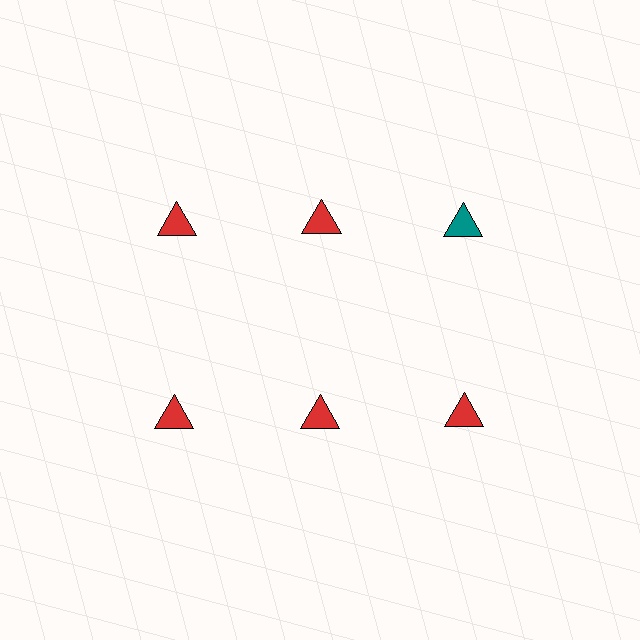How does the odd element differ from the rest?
It has a different color: teal instead of red.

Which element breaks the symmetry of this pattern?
The teal triangle in the top row, center column breaks the symmetry. All other shapes are red triangles.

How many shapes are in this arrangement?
There are 6 shapes arranged in a grid pattern.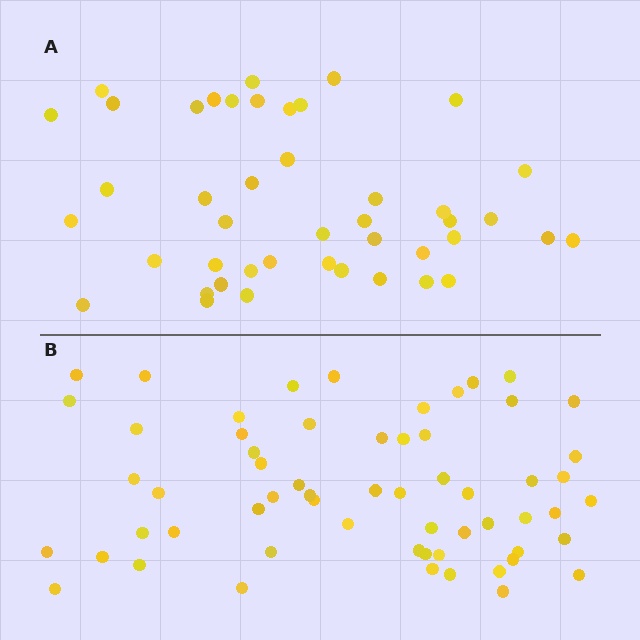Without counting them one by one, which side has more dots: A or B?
Region B (the bottom region) has more dots.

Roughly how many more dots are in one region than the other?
Region B has approximately 15 more dots than region A.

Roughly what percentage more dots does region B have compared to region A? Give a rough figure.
About 35% more.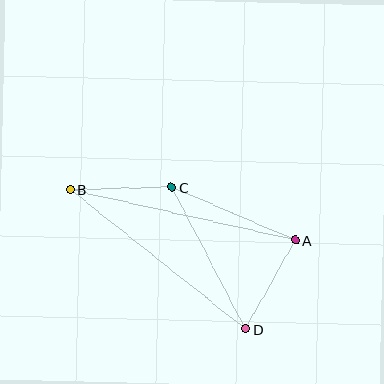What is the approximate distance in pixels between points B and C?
The distance between B and C is approximately 102 pixels.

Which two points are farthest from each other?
Points A and B are farthest from each other.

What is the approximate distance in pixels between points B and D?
The distance between B and D is approximately 224 pixels.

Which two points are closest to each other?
Points A and D are closest to each other.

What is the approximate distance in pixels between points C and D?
The distance between C and D is approximately 160 pixels.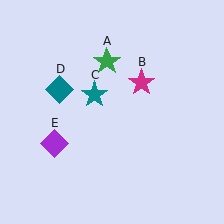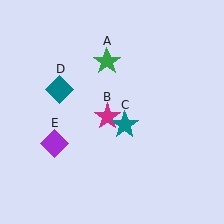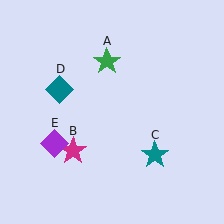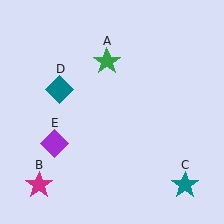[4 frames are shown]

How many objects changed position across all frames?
2 objects changed position: magenta star (object B), teal star (object C).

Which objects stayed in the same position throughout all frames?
Green star (object A) and teal diamond (object D) and purple diamond (object E) remained stationary.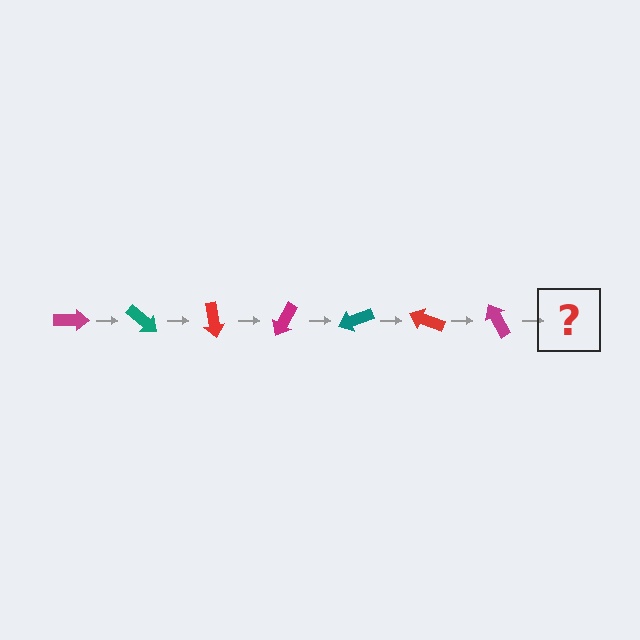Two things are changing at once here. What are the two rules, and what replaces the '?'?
The two rules are that it rotates 40 degrees each step and the color cycles through magenta, teal, and red. The '?' should be a teal arrow, rotated 280 degrees from the start.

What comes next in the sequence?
The next element should be a teal arrow, rotated 280 degrees from the start.